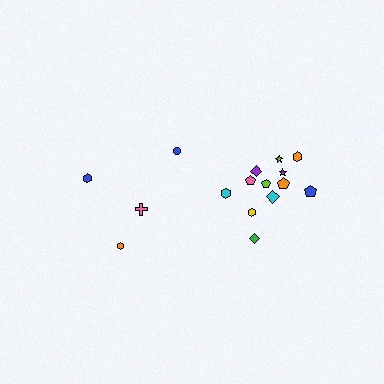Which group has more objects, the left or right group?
The right group.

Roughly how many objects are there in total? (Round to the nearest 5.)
Roughly 15 objects in total.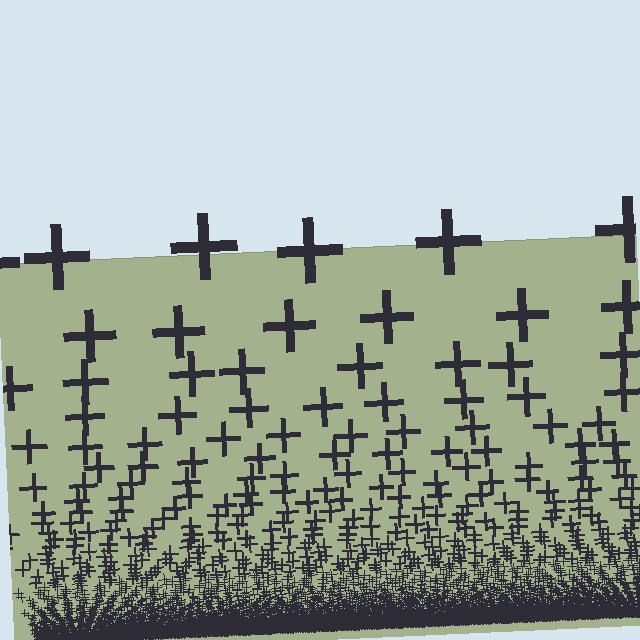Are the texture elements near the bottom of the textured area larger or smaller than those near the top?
Smaller. The gradient is inverted — elements near the bottom are smaller and denser.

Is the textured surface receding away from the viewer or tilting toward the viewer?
The surface appears to tilt toward the viewer. Texture elements get larger and sparser toward the top.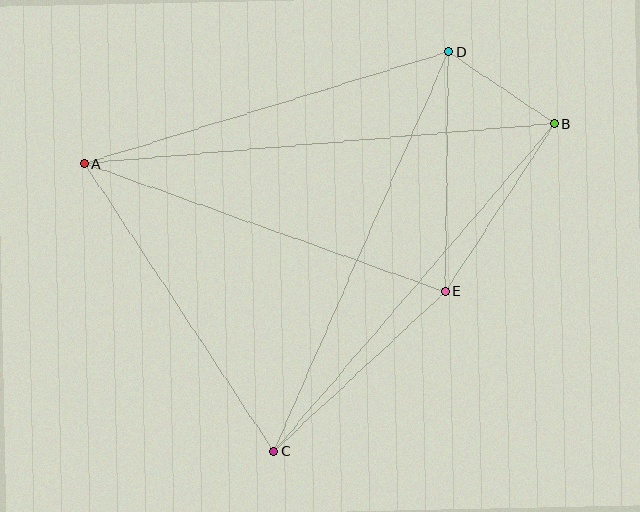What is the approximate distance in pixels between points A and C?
The distance between A and C is approximately 345 pixels.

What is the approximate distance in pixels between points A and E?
The distance between A and E is approximately 383 pixels.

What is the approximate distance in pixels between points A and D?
The distance between A and D is approximately 381 pixels.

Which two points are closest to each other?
Points B and D are closest to each other.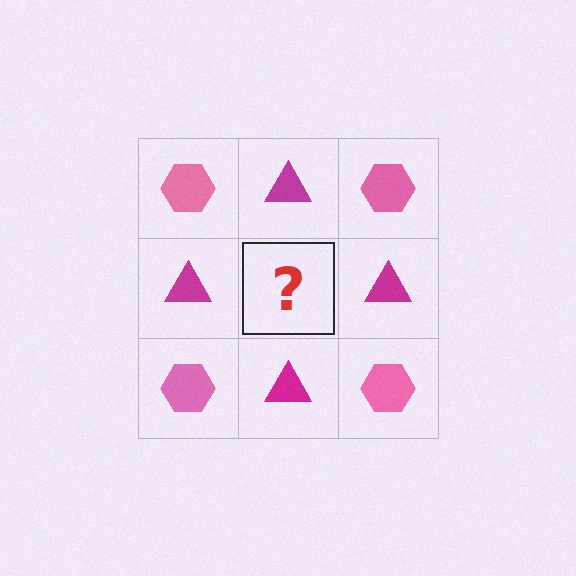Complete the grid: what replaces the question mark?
The question mark should be replaced with a pink hexagon.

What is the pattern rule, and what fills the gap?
The rule is that it alternates pink hexagon and magenta triangle in a checkerboard pattern. The gap should be filled with a pink hexagon.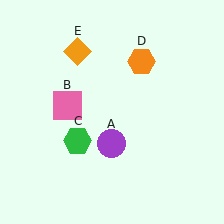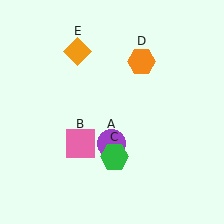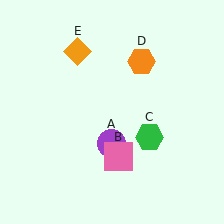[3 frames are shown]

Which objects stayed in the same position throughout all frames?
Purple circle (object A) and orange hexagon (object D) and orange diamond (object E) remained stationary.